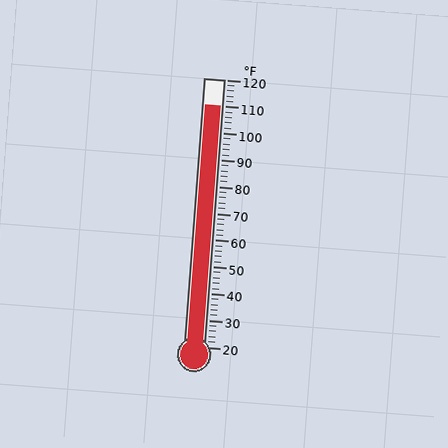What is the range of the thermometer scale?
The thermometer scale ranges from 20°F to 120°F.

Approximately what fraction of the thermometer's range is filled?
The thermometer is filled to approximately 90% of its range.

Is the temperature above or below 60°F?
The temperature is above 60°F.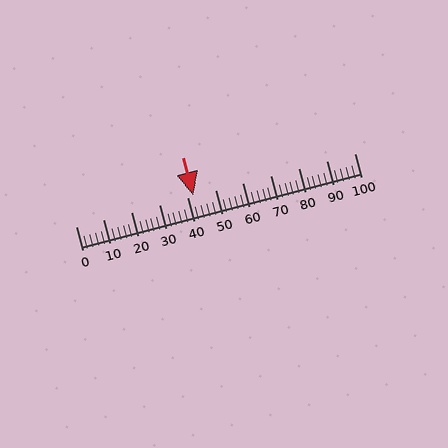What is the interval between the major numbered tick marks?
The major tick marks are spaced 10 units apart.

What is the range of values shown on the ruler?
The ruler shows values from 0 to 100.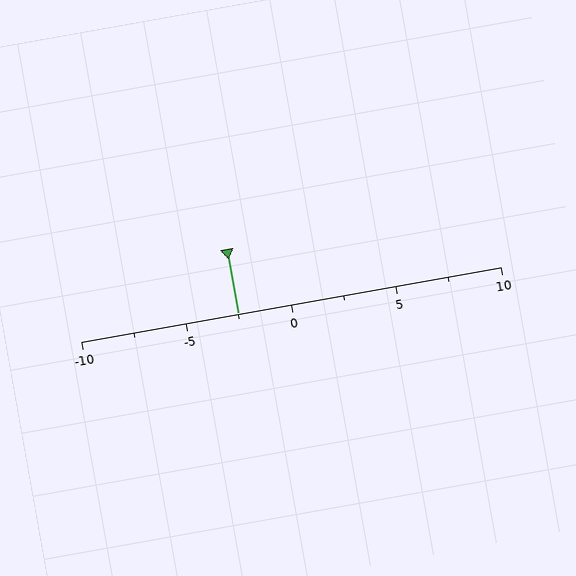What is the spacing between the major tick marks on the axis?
The major ticks are spaced 5 apart.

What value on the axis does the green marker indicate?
The marker indicates approximately -2.5.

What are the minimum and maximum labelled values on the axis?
The axis runs from -10 to 10.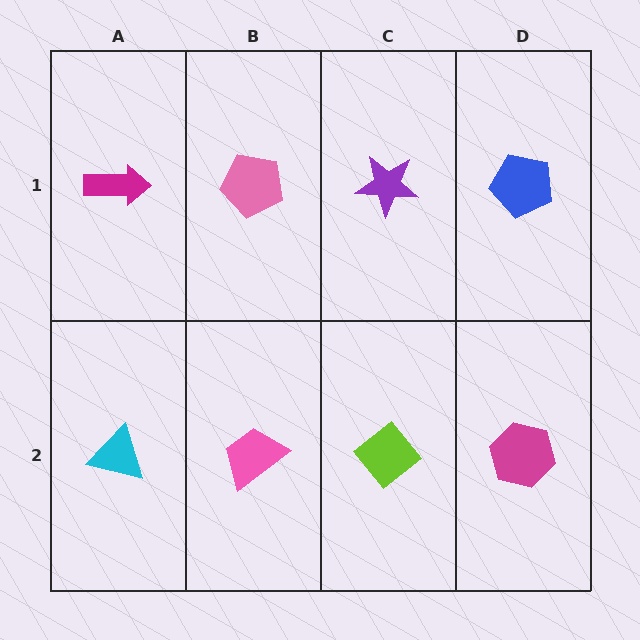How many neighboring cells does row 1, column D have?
2.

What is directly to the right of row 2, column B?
A lime diamond.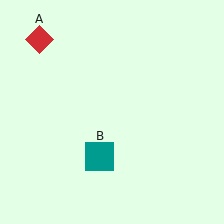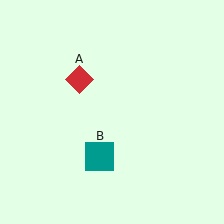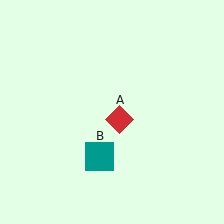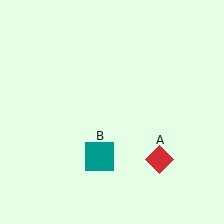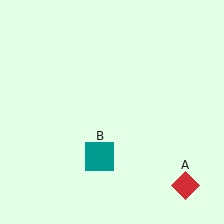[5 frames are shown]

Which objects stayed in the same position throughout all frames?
Teal square (object B) remained stationary.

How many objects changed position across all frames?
1 object changed position: red diamond (object A).